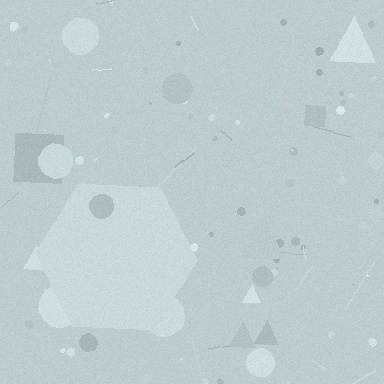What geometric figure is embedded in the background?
A hexagon is embedded in the background.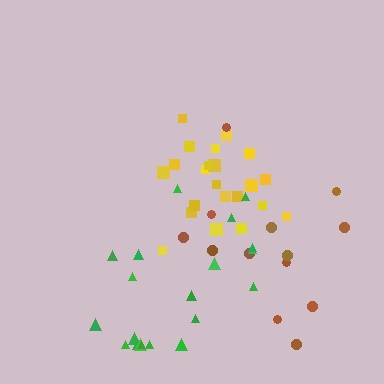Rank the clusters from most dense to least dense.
yellow, green, brown.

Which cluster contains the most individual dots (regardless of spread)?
Yellow (22).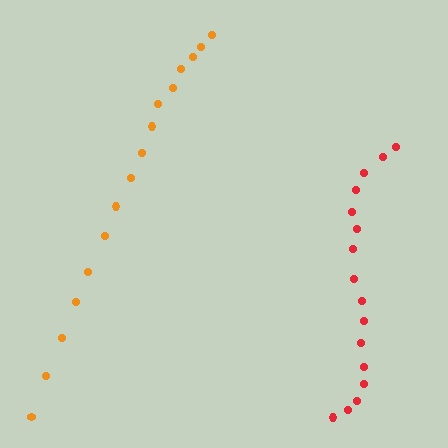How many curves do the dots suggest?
There are 2 distinct paths.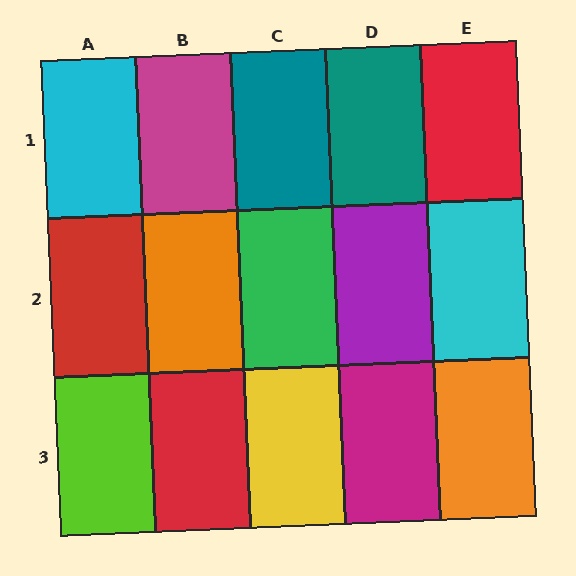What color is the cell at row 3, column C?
Yellow.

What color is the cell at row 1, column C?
Teal.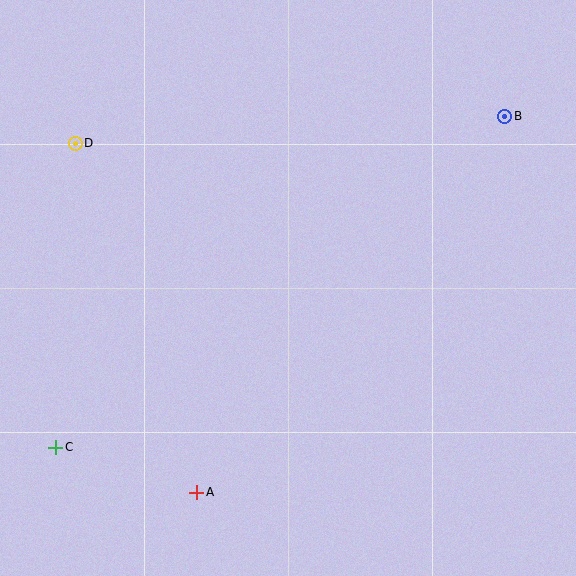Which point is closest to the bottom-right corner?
Point A is closest to the bottom-right corner.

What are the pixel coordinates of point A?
Point A is at (197, 492).